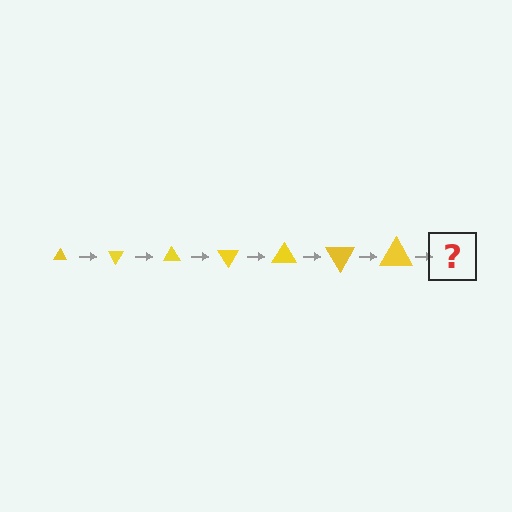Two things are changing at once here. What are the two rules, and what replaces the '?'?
The two rules are that the triangle grows larger each step and it rotates 60 degrees each step. The '?' should be a triangle, larger than the previous one and rotated 420 degrees from the start.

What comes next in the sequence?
The next element should be a triangle, larger than the previous one and rotated 420 degrees from the start.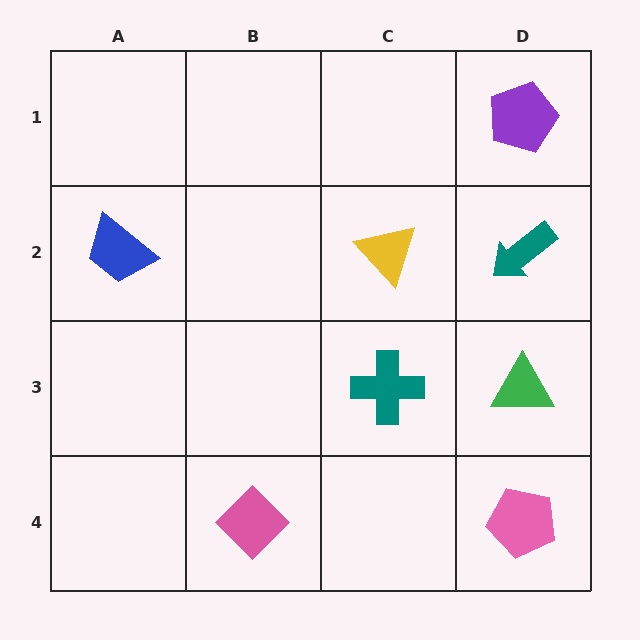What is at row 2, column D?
A teal arrow.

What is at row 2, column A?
A blue trapezoid.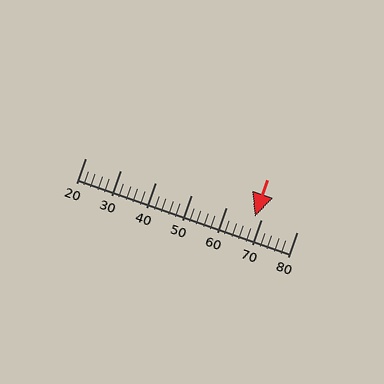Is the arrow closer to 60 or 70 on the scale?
The arrow is closer to 70.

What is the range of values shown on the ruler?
The ruler shows values from 20 to 80.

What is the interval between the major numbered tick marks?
The major tick marks are spaced 10 units apart.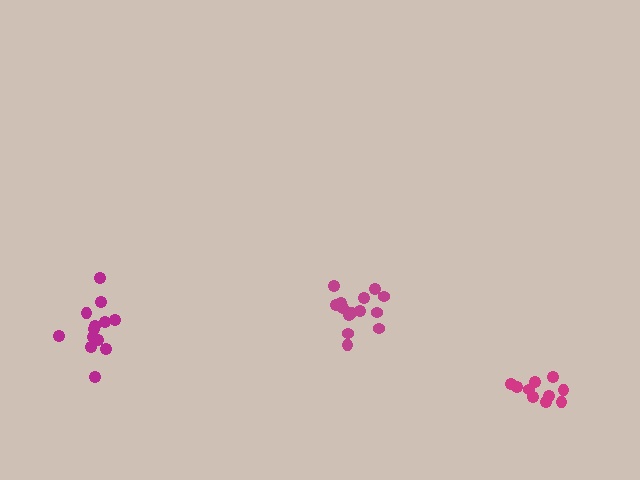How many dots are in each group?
Group 1: 13 dots, Group 2: 14 dots, Group 3: 10 dots (37 total).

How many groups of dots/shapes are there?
There are 3 groups.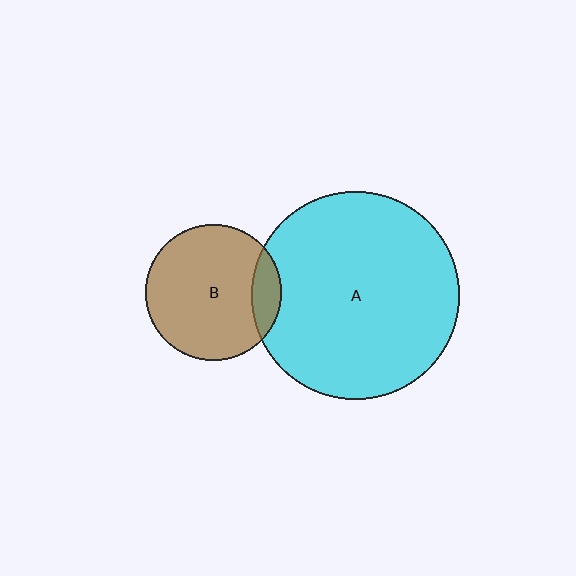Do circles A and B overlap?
Yes.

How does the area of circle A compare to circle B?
Approximately 2.3 times.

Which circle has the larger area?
Circle A (cyan).